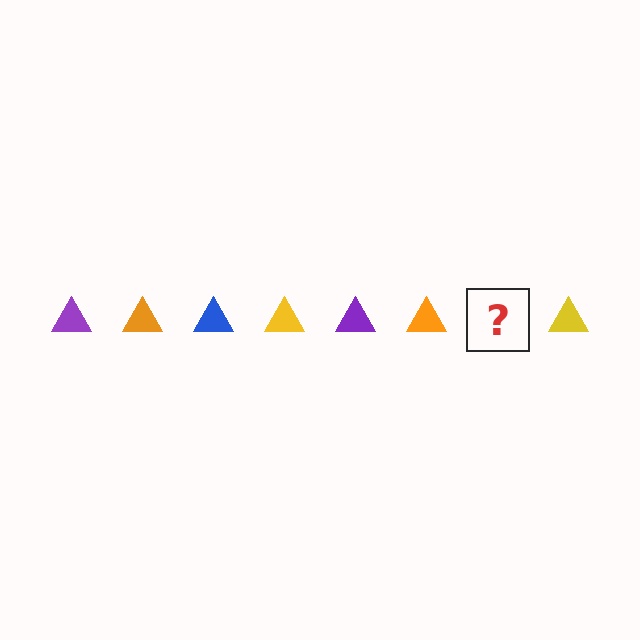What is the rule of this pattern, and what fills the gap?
The rule is that the pattern cycles through purple, orange, blue, yellow triangles. The gap should be filled with a blue triangle.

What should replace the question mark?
The question mark should be replaced with a blue triangle.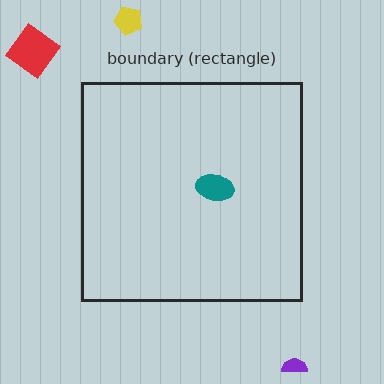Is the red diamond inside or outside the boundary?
Outside.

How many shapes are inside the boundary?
1 inside, 3 outside.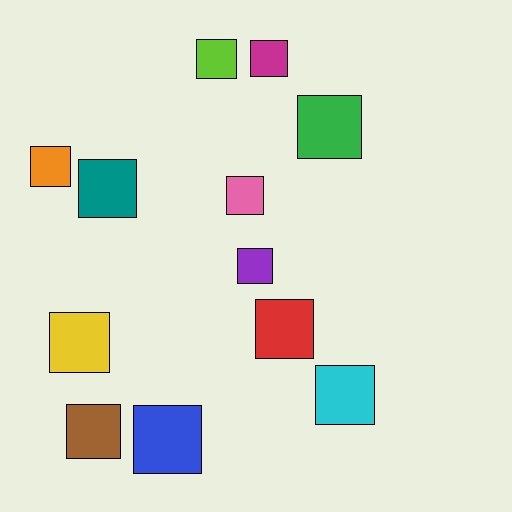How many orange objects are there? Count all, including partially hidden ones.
There is 1 orange object.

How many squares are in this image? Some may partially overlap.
There are 12 squares.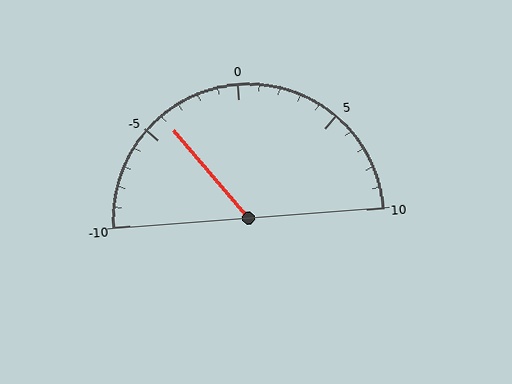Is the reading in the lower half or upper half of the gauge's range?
The reading is in the lower half of the range (-10 to 10).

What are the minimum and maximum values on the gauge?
The gauge ranges from -10 to 10.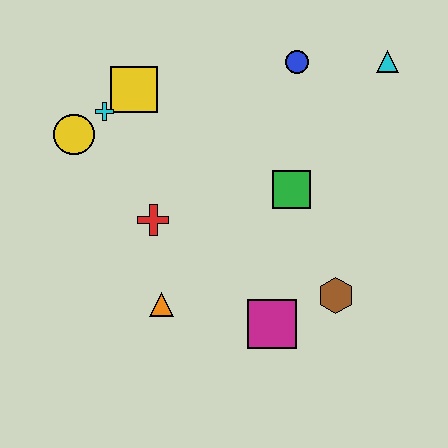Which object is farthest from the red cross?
The cyan triangle is farthest from the red cross.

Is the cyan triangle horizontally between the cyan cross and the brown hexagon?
No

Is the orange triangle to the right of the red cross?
Yes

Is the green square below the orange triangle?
No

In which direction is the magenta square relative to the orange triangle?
The magenta square is to the right of the orange triangle.